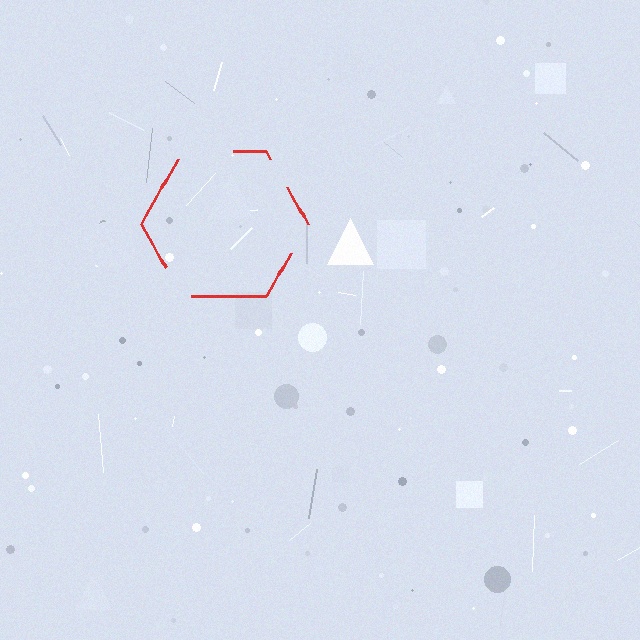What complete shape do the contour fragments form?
The contour fragments form a hexagon.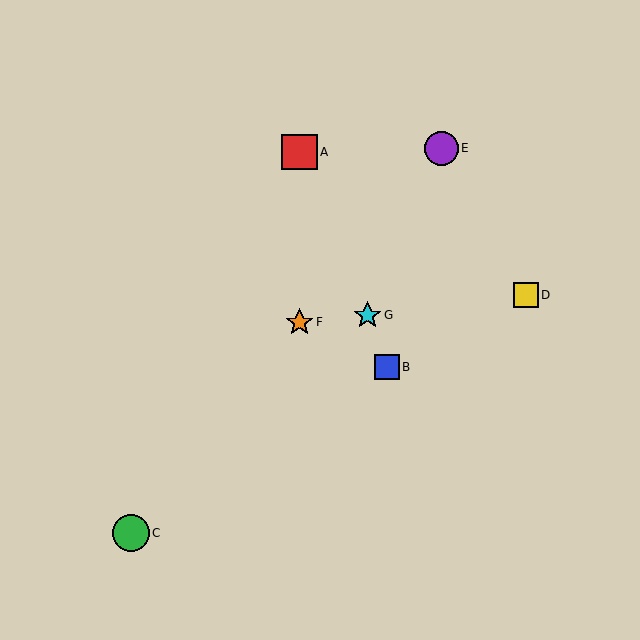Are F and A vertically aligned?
Yes, both are at x≈299.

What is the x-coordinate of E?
Object E is at x≈442.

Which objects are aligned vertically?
Objects A, F are aligned vertically.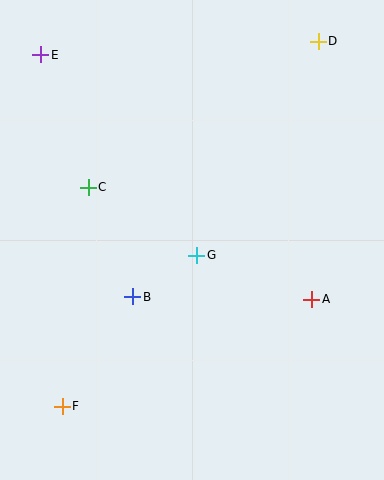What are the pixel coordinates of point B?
Point B is at (133, 297).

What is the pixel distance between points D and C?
The distance between D and C is 272 pixels.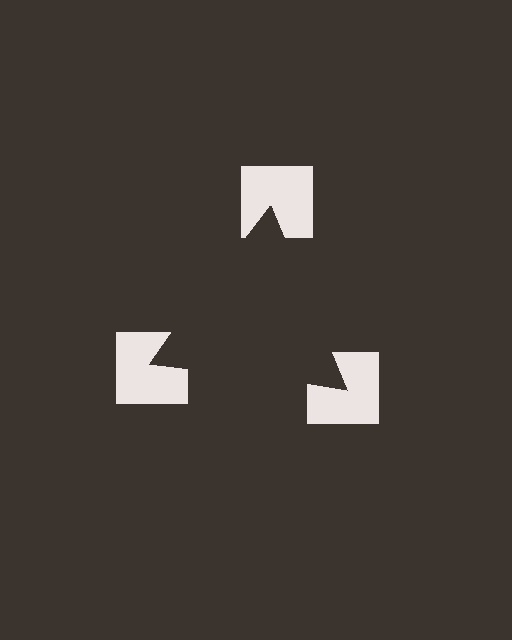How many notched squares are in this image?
There are 3 — one at each vertex of the illusory triangle.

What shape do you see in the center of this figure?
An illusory triangle — its edges are inferred from the aligned wedge cuts in the notched squares, not physically drawn.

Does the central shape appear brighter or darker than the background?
It typically appears slightly darker than the background, even though no actual brightness change is drawn.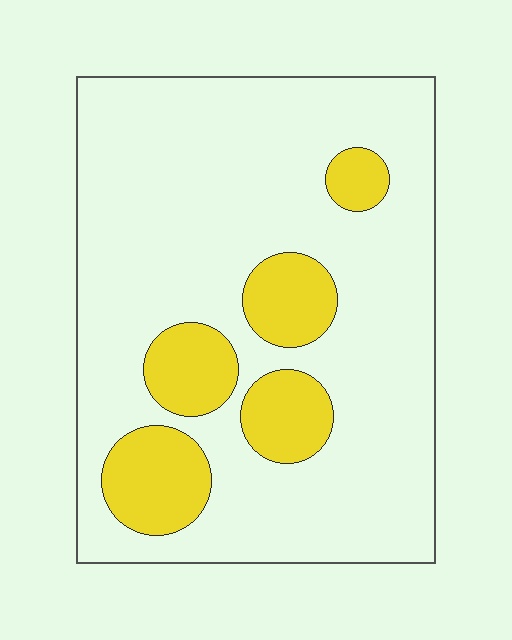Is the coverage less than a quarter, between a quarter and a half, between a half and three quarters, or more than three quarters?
Less than a quarter.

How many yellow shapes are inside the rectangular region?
5.